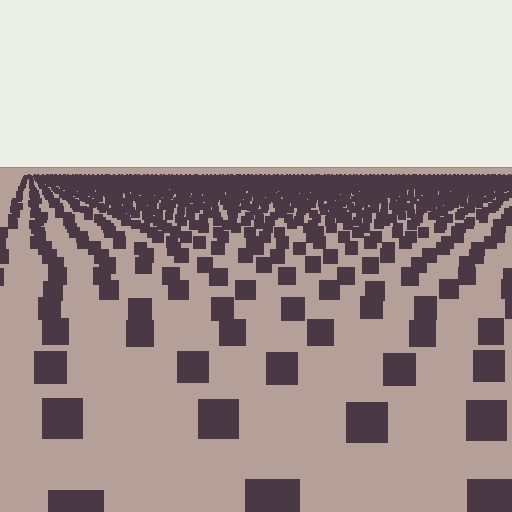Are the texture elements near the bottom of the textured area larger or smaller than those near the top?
Larger. Near the bottom, elements are closer to the viewer and appear at a bigger on-screen size.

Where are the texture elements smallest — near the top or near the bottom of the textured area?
Near the top.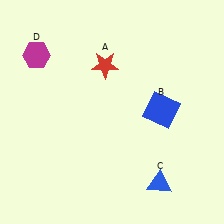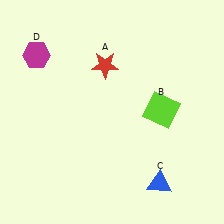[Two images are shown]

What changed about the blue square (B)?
In Image 1, B is blue. In Image 2, it changed to lime.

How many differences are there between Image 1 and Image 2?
There is 1 difference between the two images.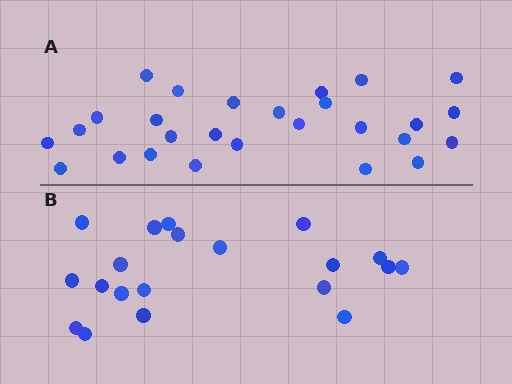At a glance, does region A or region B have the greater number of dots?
Region A (the top region) has more dots.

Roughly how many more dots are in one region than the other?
Region A has roughly 8 or so more dots than region B.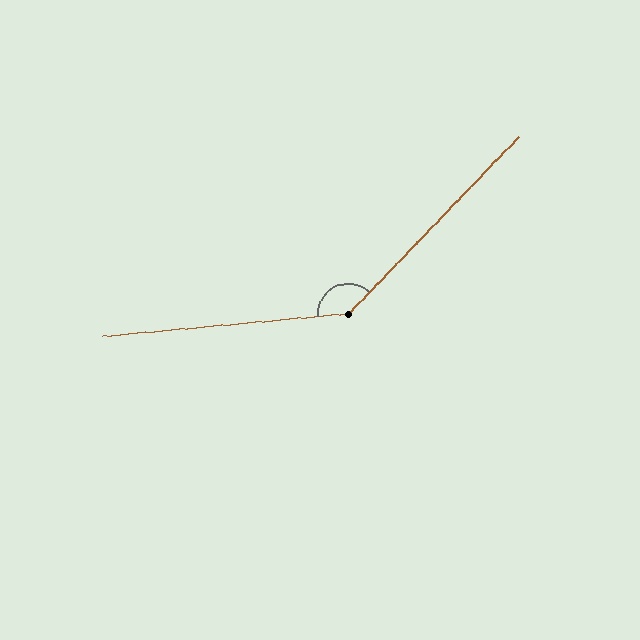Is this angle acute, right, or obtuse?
It is obtuse.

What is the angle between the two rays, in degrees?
Approximately 139 degrees.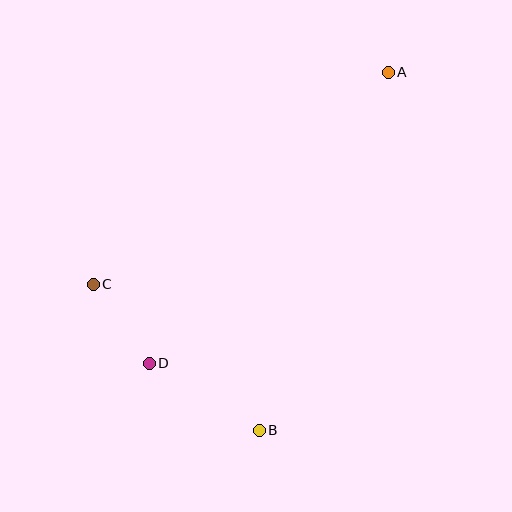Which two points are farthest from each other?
Points A and B are farthest from each other.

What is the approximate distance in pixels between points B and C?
The distance between B and C is approximately 221 pixels.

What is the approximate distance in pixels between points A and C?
The distance between A and C is approximately 364 pixels.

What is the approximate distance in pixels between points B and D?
The distance between B and D is approximately 128 pixels.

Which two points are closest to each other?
Points C and D are closest to each other.